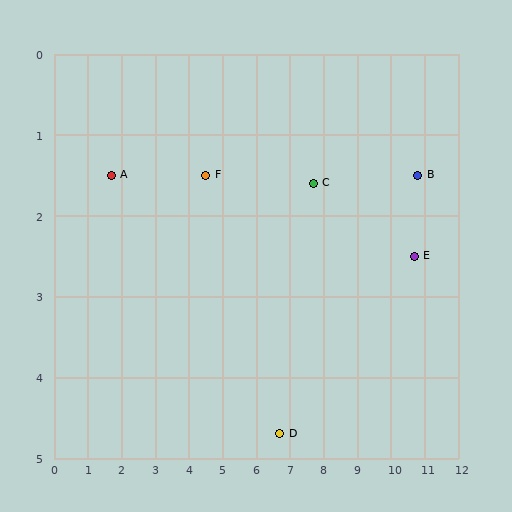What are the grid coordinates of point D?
Point D is at approximately (6.7, 4.7).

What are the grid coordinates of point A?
Point A is at approximately (1.7, 1.5).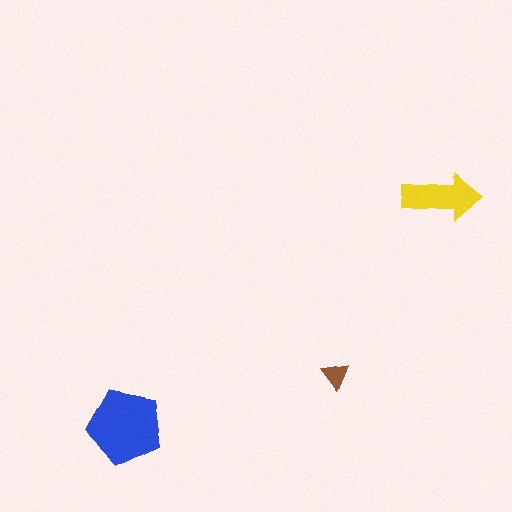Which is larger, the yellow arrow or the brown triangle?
The yellow arrow.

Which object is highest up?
The yellow arrow is topmost.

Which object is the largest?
The blue pentagon.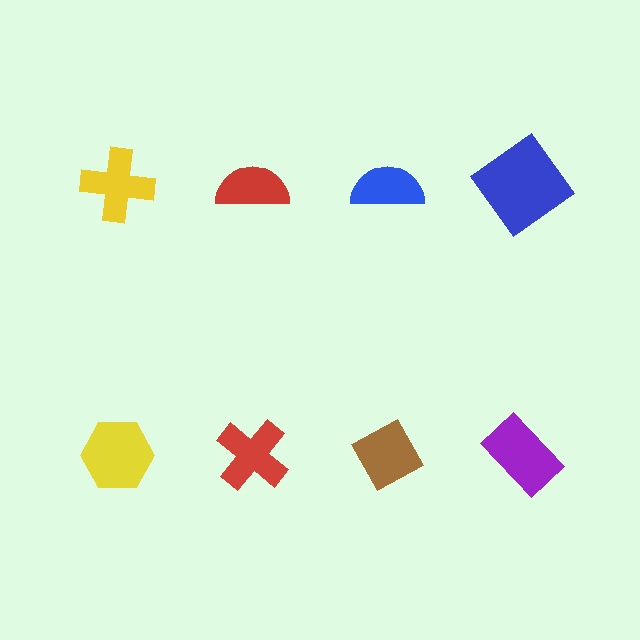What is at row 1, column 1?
A yellow cross.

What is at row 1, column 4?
A blue diamond.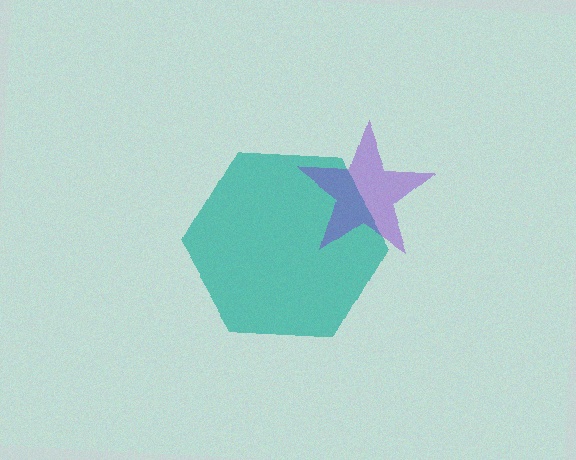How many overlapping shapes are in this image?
There are 2 overlapping shapes in the image.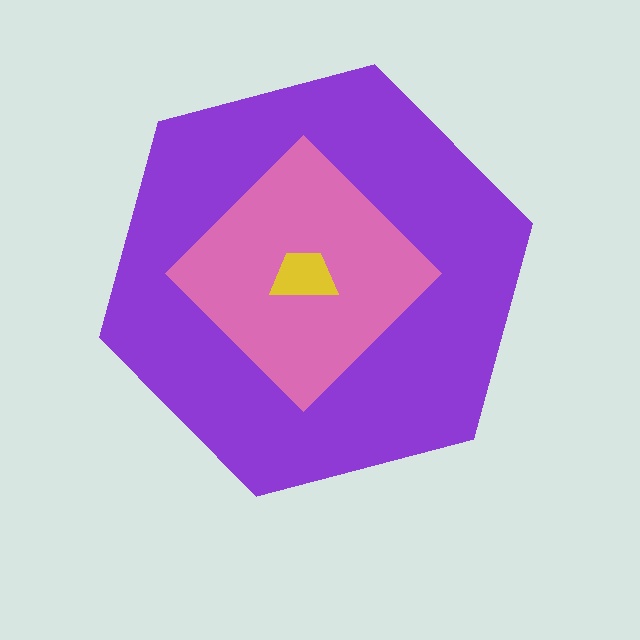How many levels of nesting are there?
3.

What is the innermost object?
The yellow trapezoid.